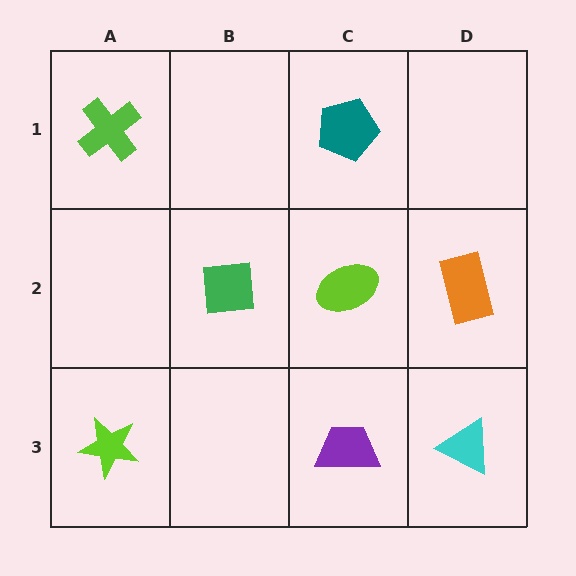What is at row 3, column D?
A cyan triangle.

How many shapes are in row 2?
3 shapes.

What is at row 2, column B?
A green square.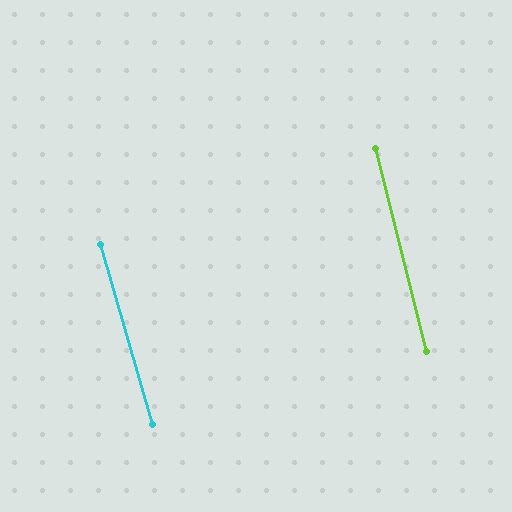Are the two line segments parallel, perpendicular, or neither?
Parallel — their directions differ by only 1.8°.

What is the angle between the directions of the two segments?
Approximately 2 degrees.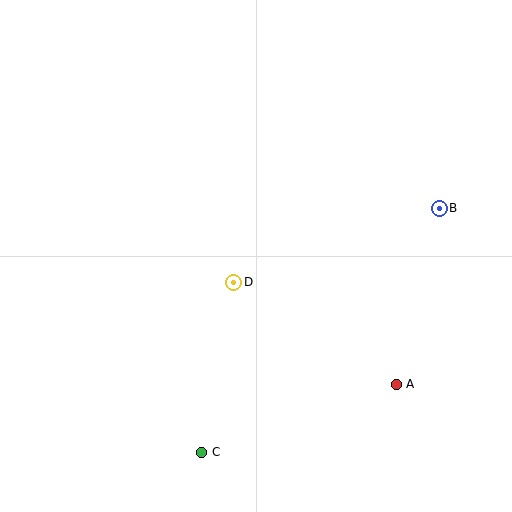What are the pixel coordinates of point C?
Point C is at (202, 452).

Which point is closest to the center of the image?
Point D at (234, 282) is closest to the center.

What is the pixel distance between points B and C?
The distance between B and C is 340 pixels.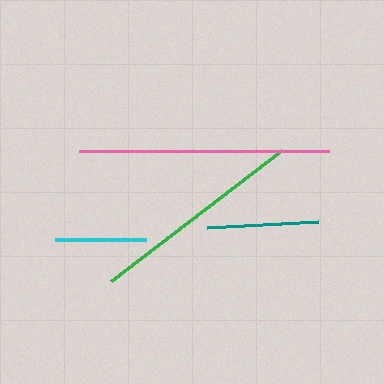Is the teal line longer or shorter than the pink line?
The pink line is longer than the teal line.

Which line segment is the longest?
The pink line is the longest at approximately 250 pixels.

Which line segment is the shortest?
The cyan line is the shortest at approximately 92 pixels.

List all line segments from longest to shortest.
From longest to shortest: pink, green, teal, cyan.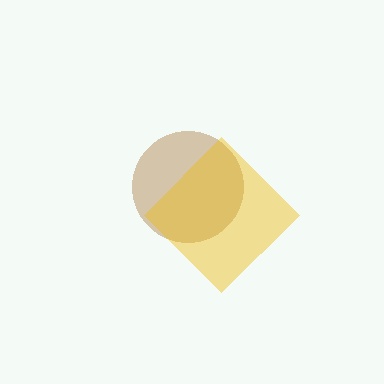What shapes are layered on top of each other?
The layered shapes are: a brown circle, a yellow diamond.